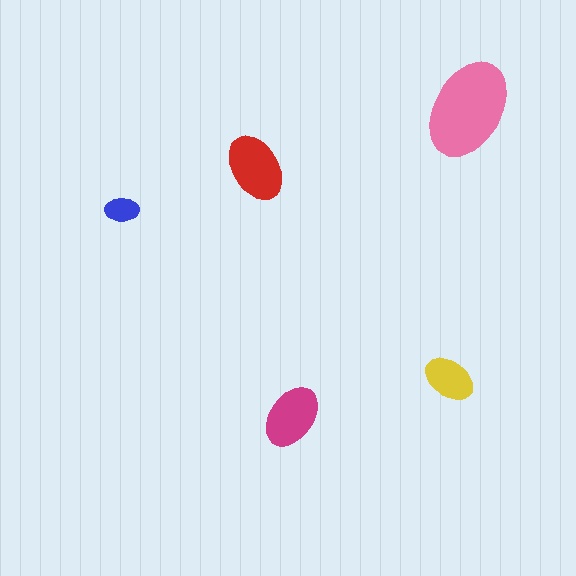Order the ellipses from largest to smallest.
the pink one, the red one, the magenta one, the yellow one, the blue one.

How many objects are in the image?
There are 5 objects in the image.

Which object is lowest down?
The magenta ellipse is bottommost.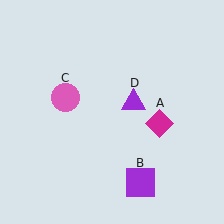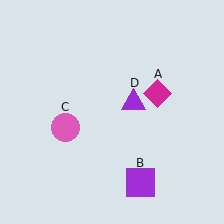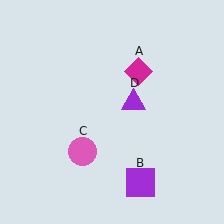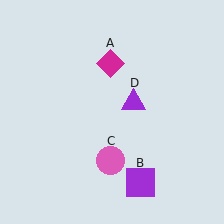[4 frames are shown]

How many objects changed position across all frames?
2 objects changed position: magenta diamond (object A), pink circle (object C).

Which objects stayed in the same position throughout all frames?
Purple square (object B) and purple triangle (object D) remained stationary.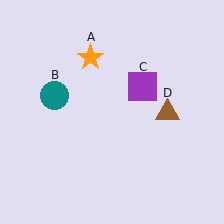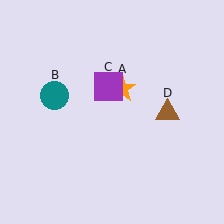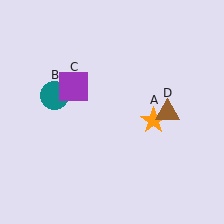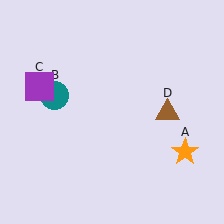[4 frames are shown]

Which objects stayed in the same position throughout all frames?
Teal circle (object B) and brown triangle (object D) remained stationary.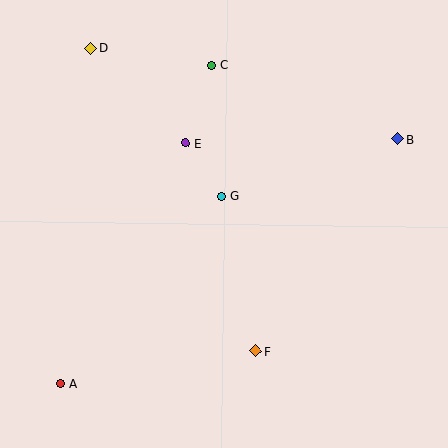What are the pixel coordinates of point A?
Point A is at (61, 383).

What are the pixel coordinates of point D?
Point D is at (91, 48).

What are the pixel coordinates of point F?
Point F is at (256, 351).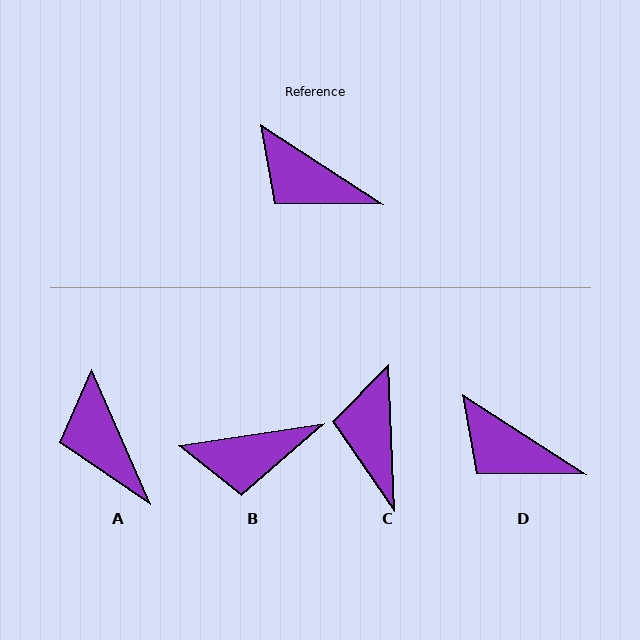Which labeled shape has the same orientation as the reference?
D.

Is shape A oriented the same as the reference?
No, it is off by about 34 degrees.